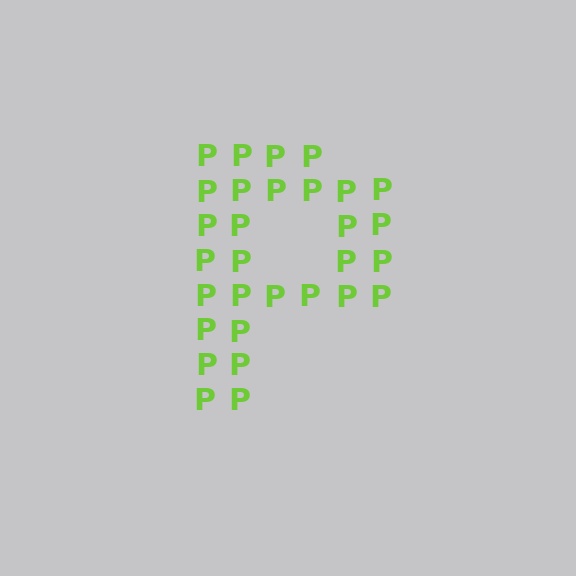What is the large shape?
The large shape is the letter P.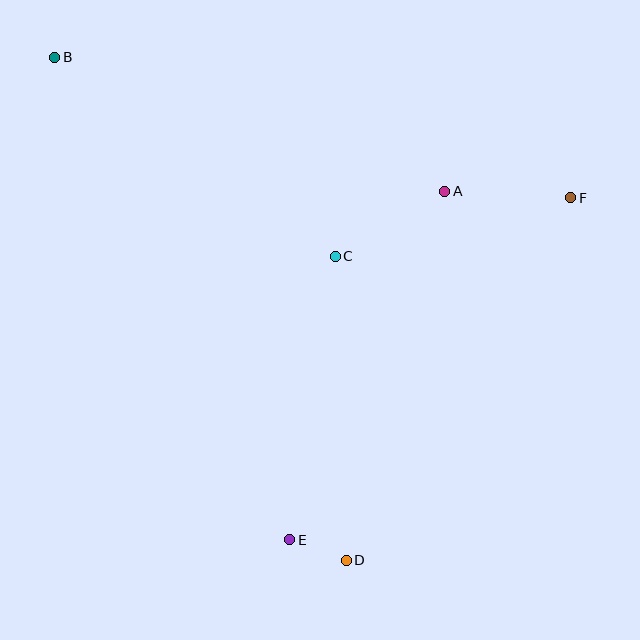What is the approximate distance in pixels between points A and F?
The distance between A and F is approximately 126 pixels.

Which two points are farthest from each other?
Points B and D are farthest from each other.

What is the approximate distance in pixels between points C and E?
The distance between C and E is approximately 287 pixels.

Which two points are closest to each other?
Points D and E are closest to each other.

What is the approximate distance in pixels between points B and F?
The distance between B and F is approximately 535 pixels.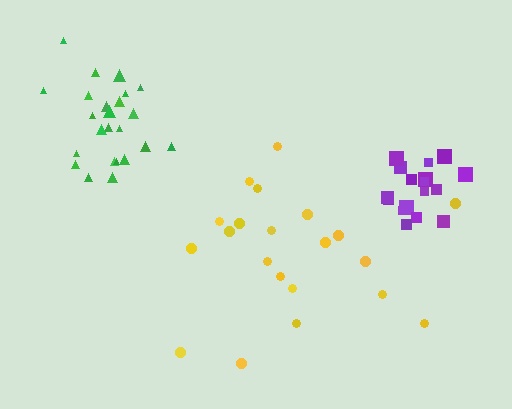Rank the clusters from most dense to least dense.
purple, green, yellow.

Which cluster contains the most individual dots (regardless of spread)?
Green (24).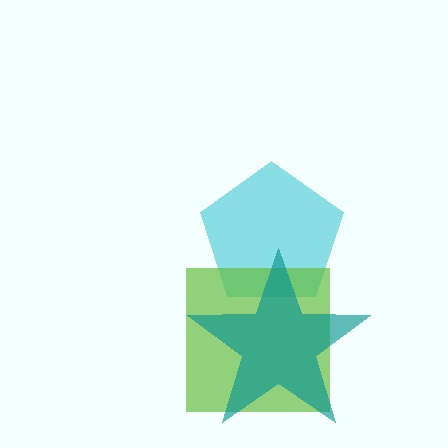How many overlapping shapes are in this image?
There are 3 overlapping shapes in the image.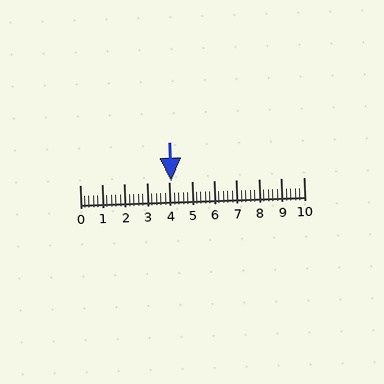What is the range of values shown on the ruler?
The ruler shows values from 0 to 10.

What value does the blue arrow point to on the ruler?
The blue arrow points to approximately 4.1.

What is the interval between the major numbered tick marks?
The major tick marks are spaced 1 units apart.